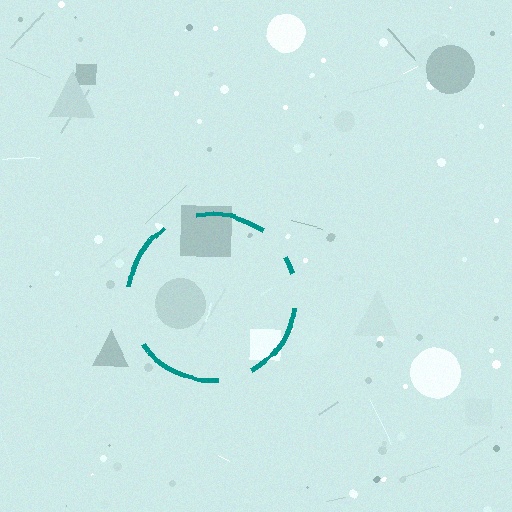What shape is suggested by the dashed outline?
The dashed outline suggests a circle.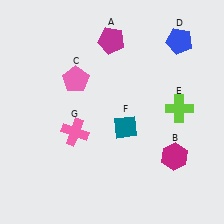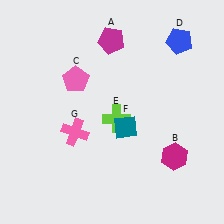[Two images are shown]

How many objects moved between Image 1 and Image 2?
1 object moved between the two images.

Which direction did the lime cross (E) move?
The lime cross (E) moved left.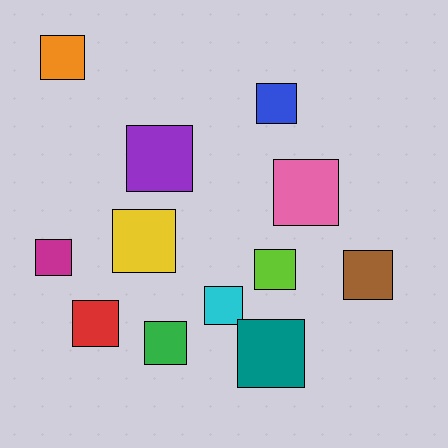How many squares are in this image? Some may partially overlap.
There are 12 squares.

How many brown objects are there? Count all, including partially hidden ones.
There is 1 brown object.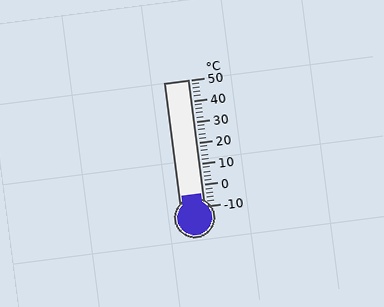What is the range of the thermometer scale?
The thermometer scale ranges from -10°C to 50°C.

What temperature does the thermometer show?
The thermometer shows approximately -4°C.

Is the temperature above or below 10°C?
The temperature is below 10°C.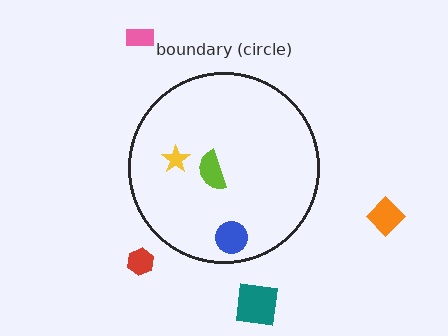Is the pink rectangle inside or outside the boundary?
Outside.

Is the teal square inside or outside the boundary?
Outside.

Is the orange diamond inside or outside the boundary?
Outside.